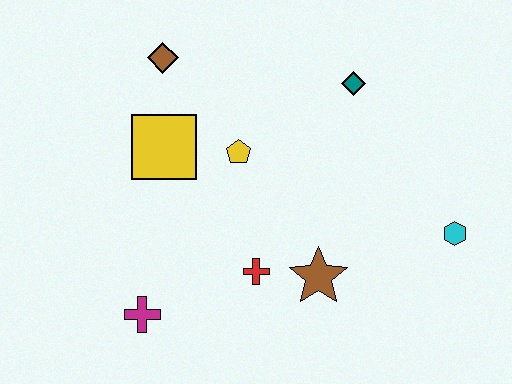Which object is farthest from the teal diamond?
The magenta cross is farthest from the teal diamond.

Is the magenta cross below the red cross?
Yes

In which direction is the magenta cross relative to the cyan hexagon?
The magenta cross is to the left of the cyan hexagon.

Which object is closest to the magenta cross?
The red cross is closest to the magenta cross.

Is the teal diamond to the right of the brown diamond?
Yes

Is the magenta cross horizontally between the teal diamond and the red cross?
No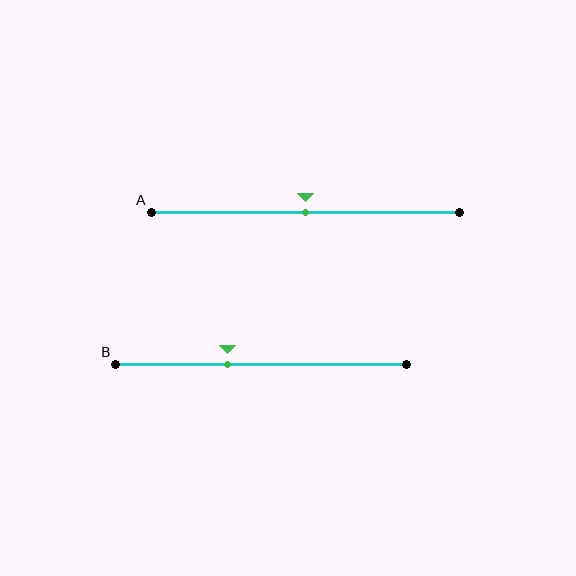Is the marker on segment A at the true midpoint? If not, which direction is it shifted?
Yes, the marker on segment A is at the true midpoint.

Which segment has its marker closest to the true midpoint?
Segment A has its marker closest to the true midpoint.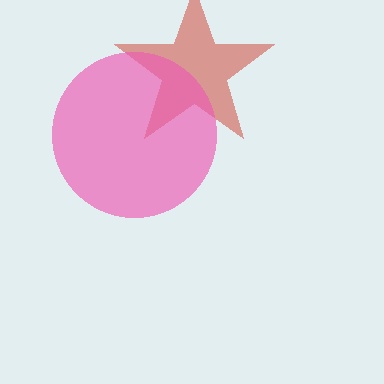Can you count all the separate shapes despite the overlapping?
Yes, there are 2 separate shapes.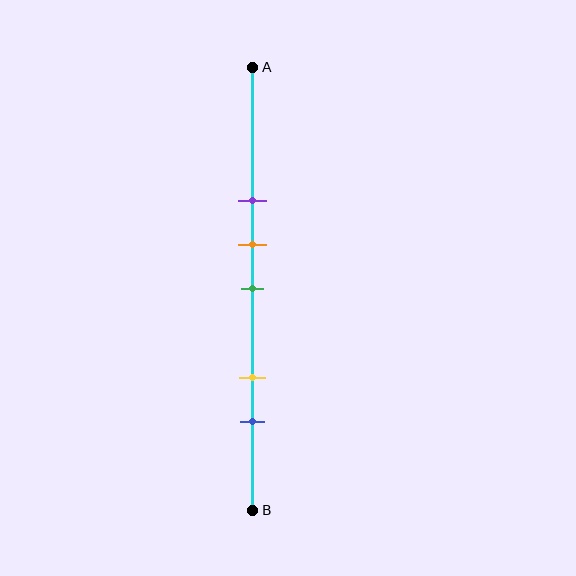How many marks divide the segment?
There are 5 marks dividing the segment.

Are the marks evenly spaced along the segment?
No, the marks are not evenly spaced.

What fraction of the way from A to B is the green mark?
The green mark is approximately 50% (0.5) of the way from A to B.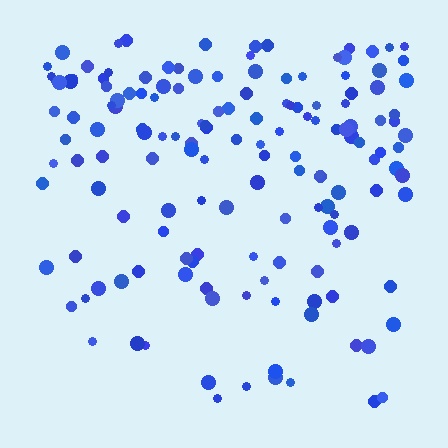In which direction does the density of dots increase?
From bottom to top, with the top side densest.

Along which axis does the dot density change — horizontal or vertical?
Vertical.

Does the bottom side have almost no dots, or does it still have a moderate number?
Still a moderate number, just noticeably fewer than the top.